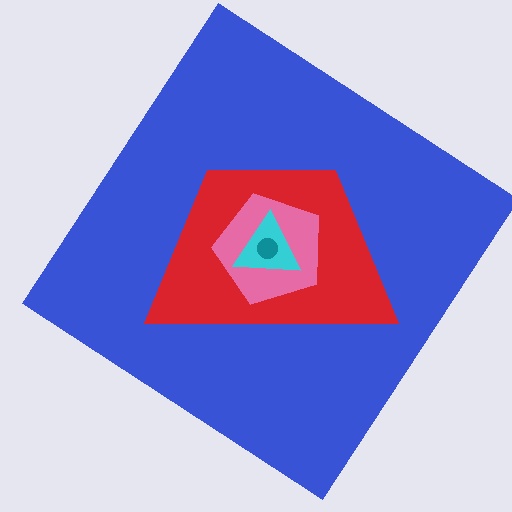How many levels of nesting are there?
5.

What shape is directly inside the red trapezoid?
The pink pentagon.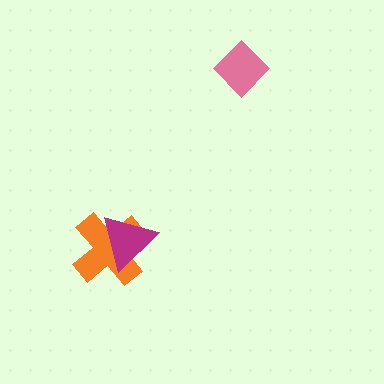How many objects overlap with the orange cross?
1 object overlaps with the orange cross.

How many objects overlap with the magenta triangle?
1 object overlaps with the magenta triangle.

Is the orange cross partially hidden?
Yes, it is partially covered by another shape.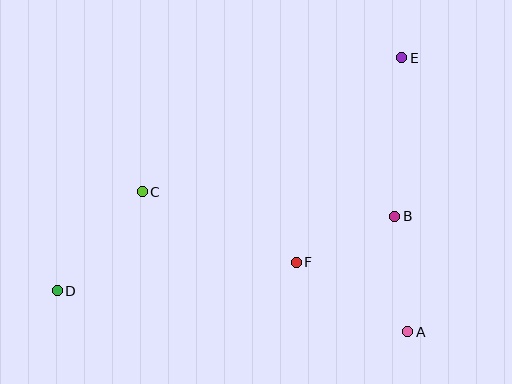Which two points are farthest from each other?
Points D and E are farthest from each other.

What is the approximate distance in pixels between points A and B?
The distance between A and B is approximately 116 pixels.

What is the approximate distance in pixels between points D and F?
The distance between D and F is approximately 240 pixels.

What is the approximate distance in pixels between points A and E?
The distance between A and E is approximately 274 pixels.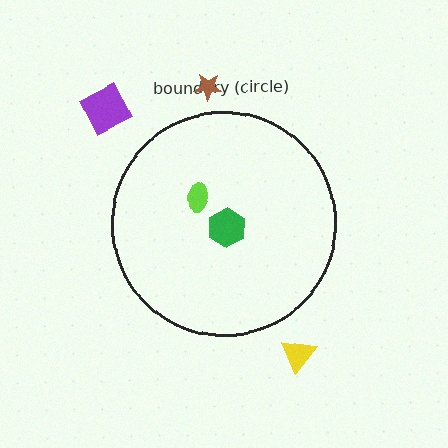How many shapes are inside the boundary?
2 inside, 3 outside.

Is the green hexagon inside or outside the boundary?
Inside.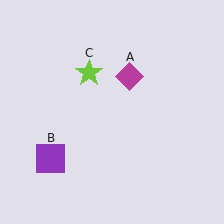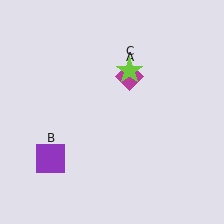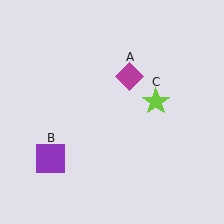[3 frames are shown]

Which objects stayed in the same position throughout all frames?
Magenta diamond (object A) and purple square (object B) remained stationary.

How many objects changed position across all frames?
1 object changed position: lime star (object C).